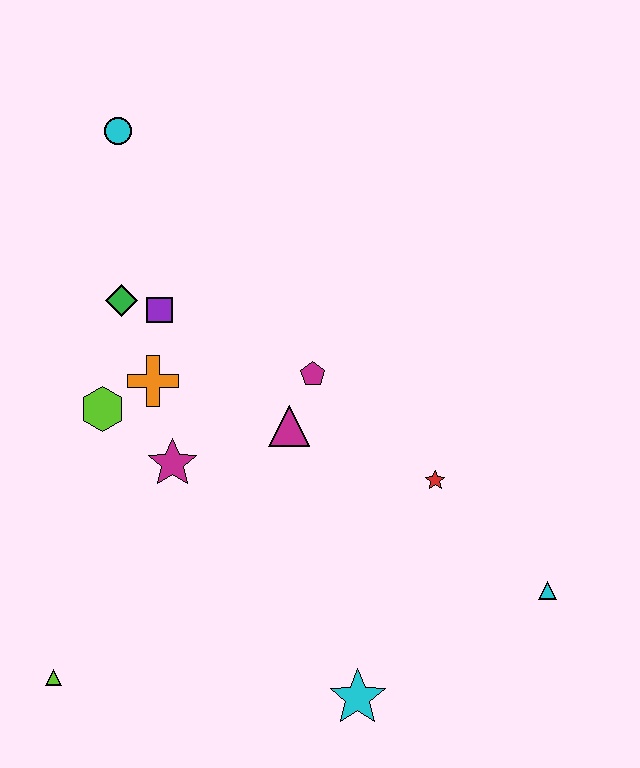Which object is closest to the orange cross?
The lime hexagon is closest to the orange cross.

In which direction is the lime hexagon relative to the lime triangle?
The lime hexagon is above the lime triangle.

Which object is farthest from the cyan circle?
The cyan triangle is farthest from the cyan circle.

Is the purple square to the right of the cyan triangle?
No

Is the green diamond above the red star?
Yes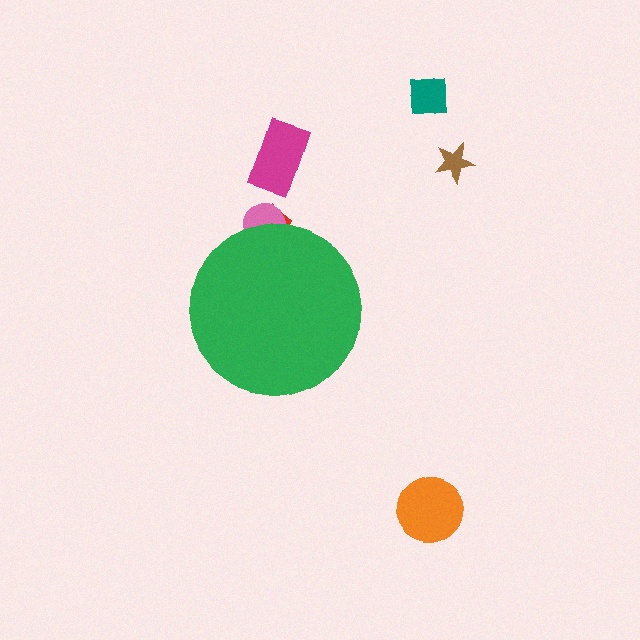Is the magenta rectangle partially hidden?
No, the magenta rectangle is fully visible.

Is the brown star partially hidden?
No, the brown star is fully visible.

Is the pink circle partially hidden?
Yes, the pink circle is partially hidden behind the green circle.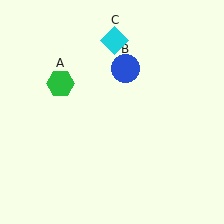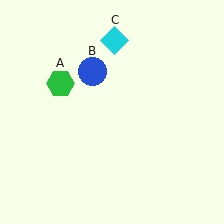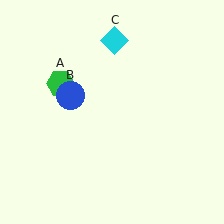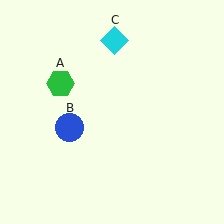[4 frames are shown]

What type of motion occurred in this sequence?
The blue circle (object B) rotated counterclockwise around the center of the scene.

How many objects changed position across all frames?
1 object changed position: blue circle (object B).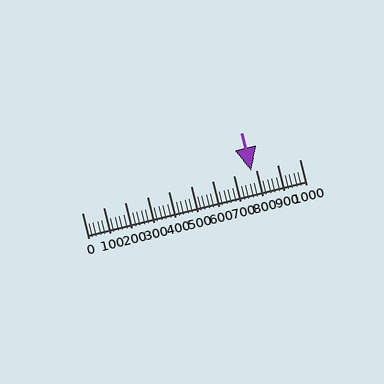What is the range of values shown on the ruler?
The ruler shows values from 0 to 1000.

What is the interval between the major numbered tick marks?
The major tick marks are spaced 100 units apart.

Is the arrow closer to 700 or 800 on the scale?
The arrow is closer to 800.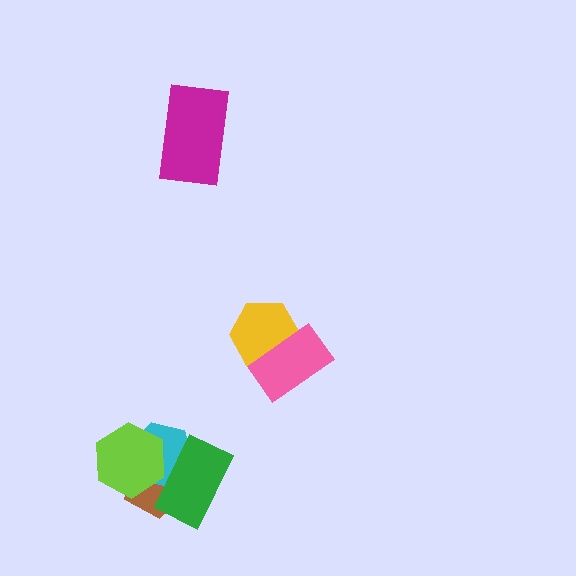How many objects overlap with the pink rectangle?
1 object overlaps with the pink rectangle.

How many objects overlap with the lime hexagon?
3 objects overlap with the lime hexagon.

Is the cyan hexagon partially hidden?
Yes, it is partially covered by another shape.